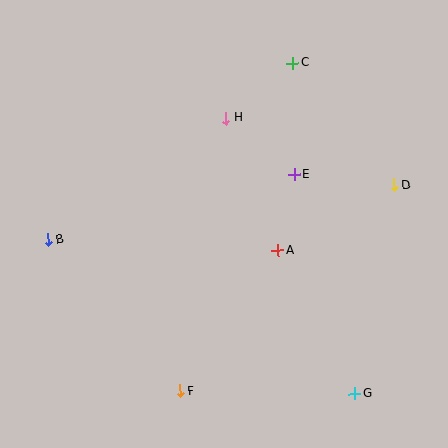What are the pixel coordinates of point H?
Point H is at (226, 118).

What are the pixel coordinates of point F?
Point F is at (180, 391).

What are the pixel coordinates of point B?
Point B is at (48, 240).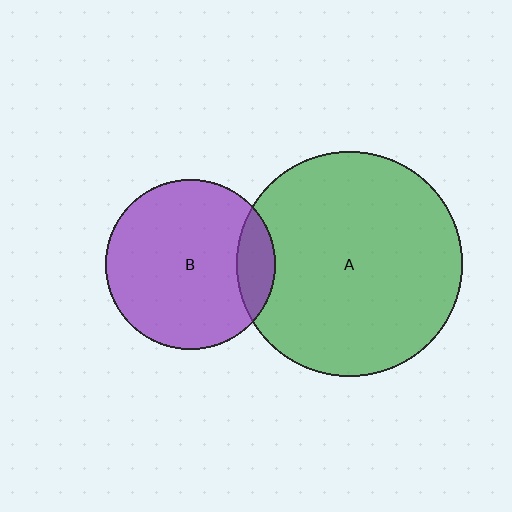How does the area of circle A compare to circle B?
Approximately 1.8 times.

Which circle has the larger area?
Circle A (green).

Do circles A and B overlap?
Yes.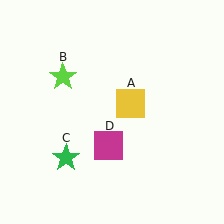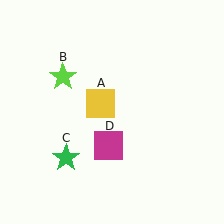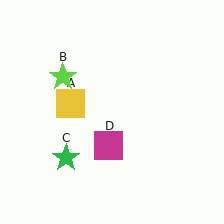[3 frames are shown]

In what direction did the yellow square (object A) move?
The yellow square (object A) moved left.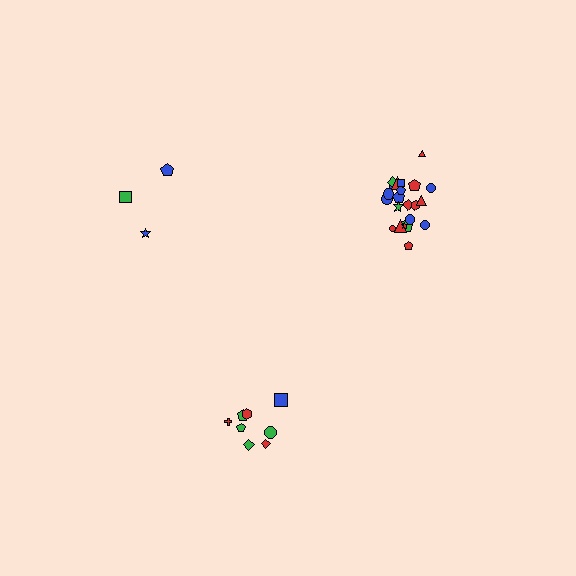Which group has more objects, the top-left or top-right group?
The top-right group.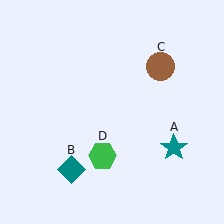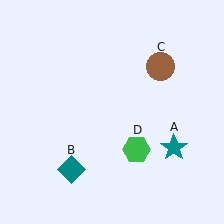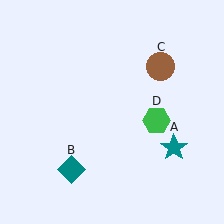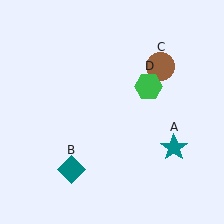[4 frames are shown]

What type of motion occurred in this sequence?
The green hexagon (object D) rotated counterclockwise around the center of the scene.